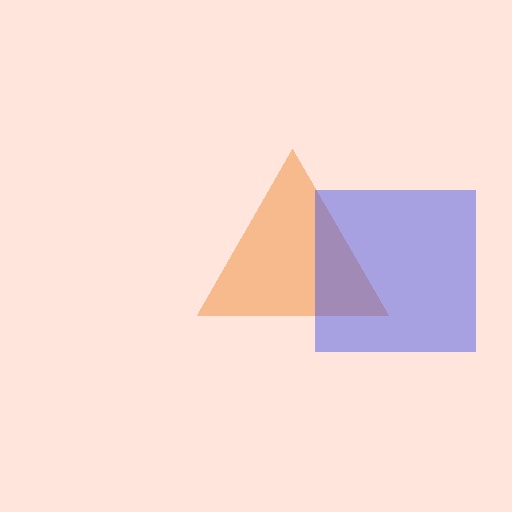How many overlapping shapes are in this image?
There are 2 overlapping shapes in the image.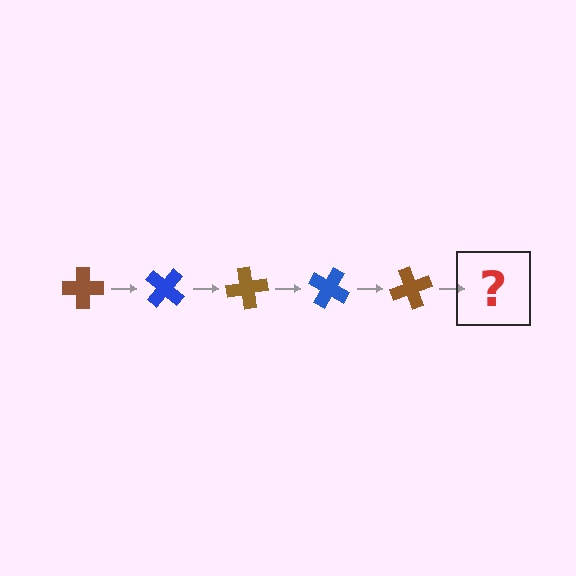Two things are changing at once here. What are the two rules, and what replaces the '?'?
The two rules are that it rotates 40 degrees each step and the color cycles through brown and blue. The '?' should be a blue cross, rotated 200 degrees from the start.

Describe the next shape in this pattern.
It should be a blue cross, rotated 200 degrees from the start.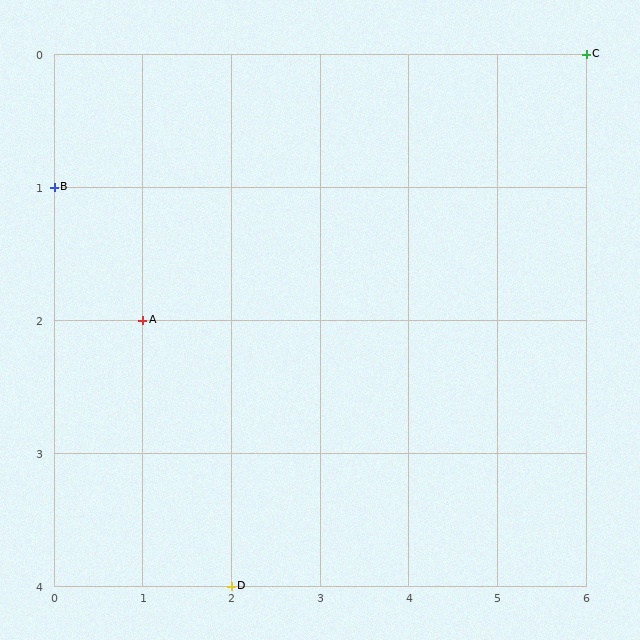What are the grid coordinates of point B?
Point B is at grid coordinates (0, 1).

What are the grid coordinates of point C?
Point C is at grid coordinates (6, 0).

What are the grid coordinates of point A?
Point A is at grid coordinates (1, 2).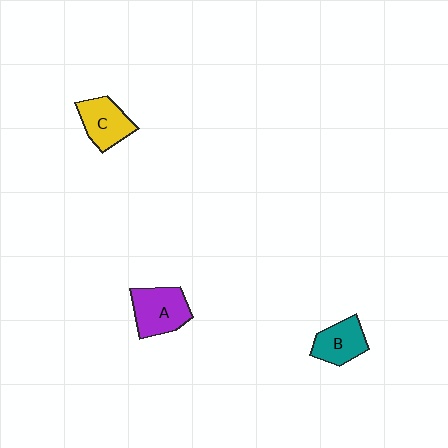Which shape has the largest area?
Shape A (purple).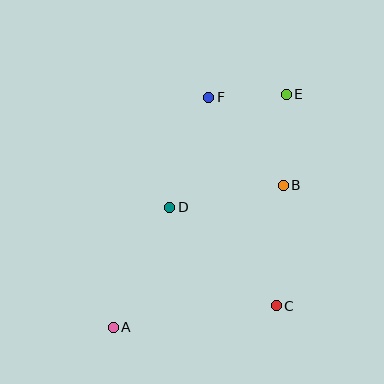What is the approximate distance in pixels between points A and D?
The distance between A and D is approximately 132 pixels.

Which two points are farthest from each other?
Points A and E are farthest from each other.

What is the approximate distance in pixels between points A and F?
The distance between A and F is approximately 249 pixels.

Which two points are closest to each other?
Points E and F are closest to each other.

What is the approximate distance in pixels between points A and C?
The distance between A and C is approximately 164 pixels.